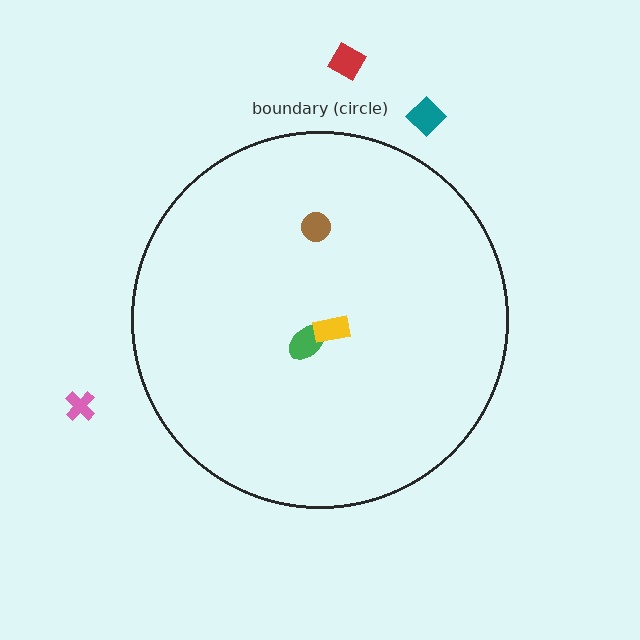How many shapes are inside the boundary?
3 inside, 3 outside.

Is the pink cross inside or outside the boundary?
Outside.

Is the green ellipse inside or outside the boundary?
Inside.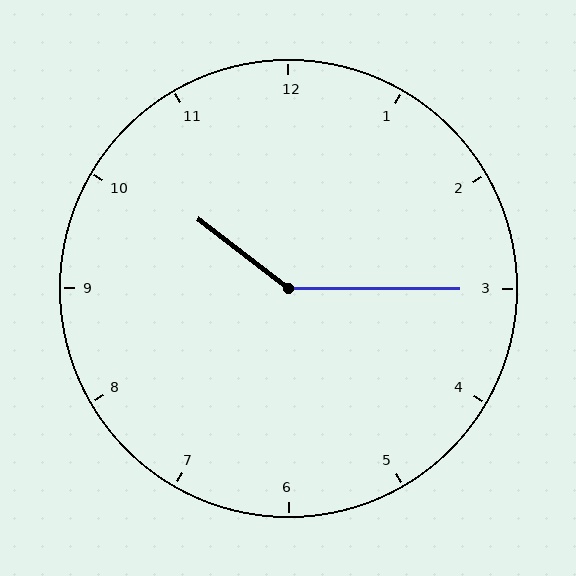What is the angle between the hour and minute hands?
Approximately 142 degrees.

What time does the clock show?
10:15.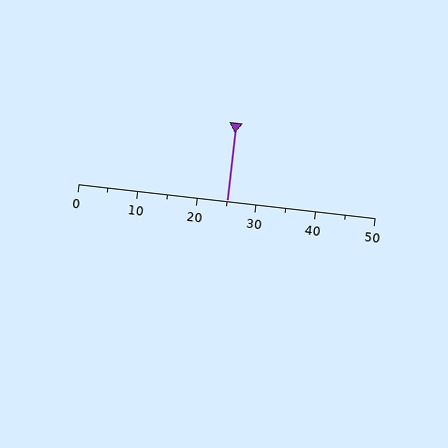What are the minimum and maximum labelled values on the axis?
The axis runs from 0 to 50.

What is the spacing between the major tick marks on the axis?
The major ticks are spaced 10 apart.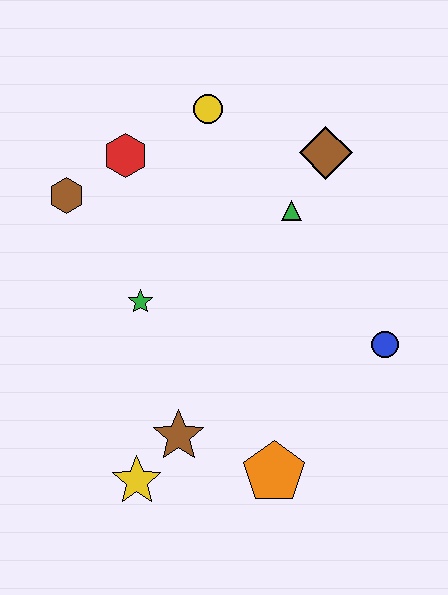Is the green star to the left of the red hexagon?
No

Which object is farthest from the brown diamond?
The yellow star is farthest from the brown diamond.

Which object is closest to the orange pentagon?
The brown star is closest to the orange pentagon.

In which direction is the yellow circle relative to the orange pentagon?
The yellow circle is above the orange pentagon.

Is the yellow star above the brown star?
No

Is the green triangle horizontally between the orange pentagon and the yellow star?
No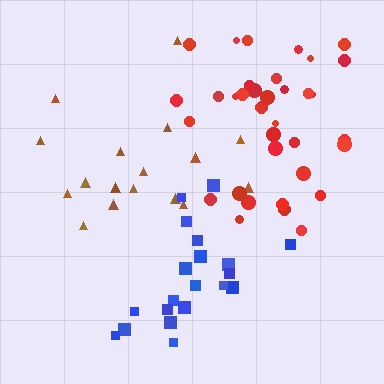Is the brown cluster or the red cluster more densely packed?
Red.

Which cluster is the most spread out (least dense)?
Brown.